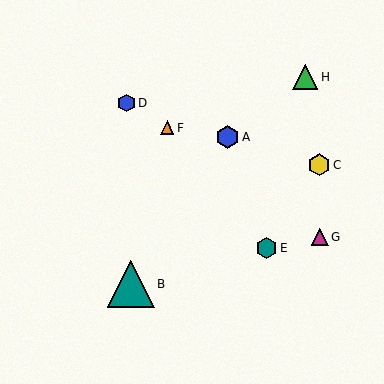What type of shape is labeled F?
Shape F is an orange triangle.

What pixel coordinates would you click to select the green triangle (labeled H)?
Click at (305, 77) to select the green triangle H.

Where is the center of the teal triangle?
The center of the teal triangle is at (131, 284).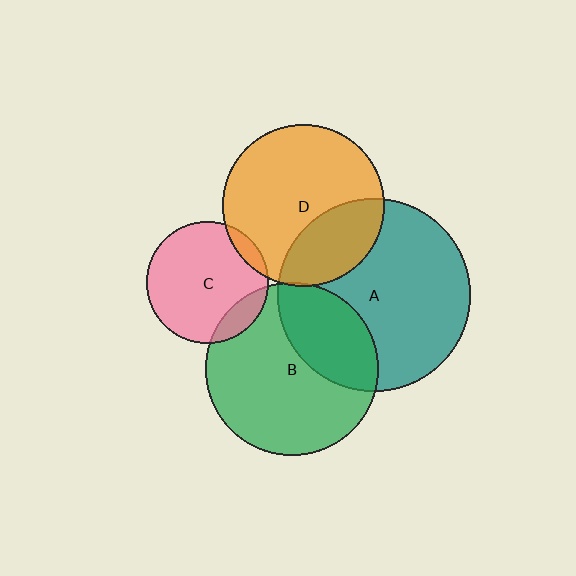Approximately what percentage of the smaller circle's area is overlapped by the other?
Approximately 5%.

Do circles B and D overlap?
Yes.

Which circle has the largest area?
Circle A (teal).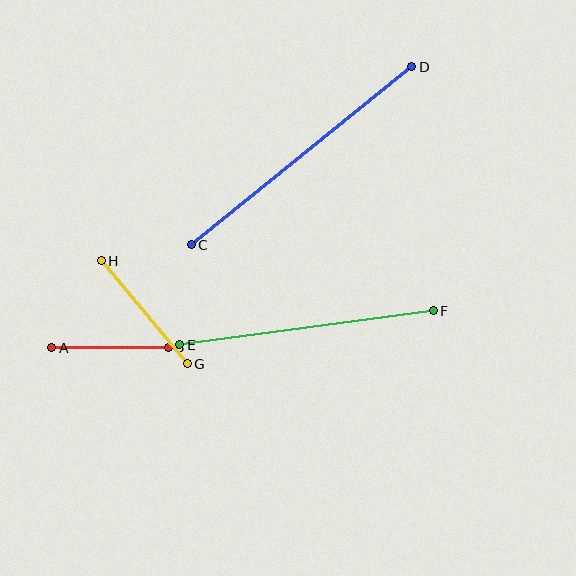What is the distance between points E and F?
The distance is approximately 256 pixels.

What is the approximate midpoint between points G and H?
The midpoint is at approximately (144, 312) pixels.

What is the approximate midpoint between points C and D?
The midpoint is at approximately (301, 156) pixels.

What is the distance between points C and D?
The distance is approximately 283 pixels.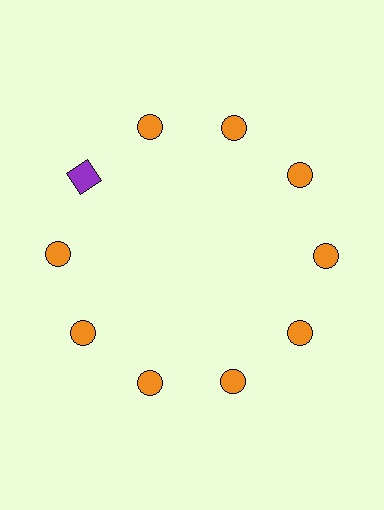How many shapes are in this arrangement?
There are 10 shapes arranged in a ring pattern.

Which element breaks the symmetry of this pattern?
The purple square at roughly the 10 o'clock position breaks the symmetry. All other shapes are orange circles.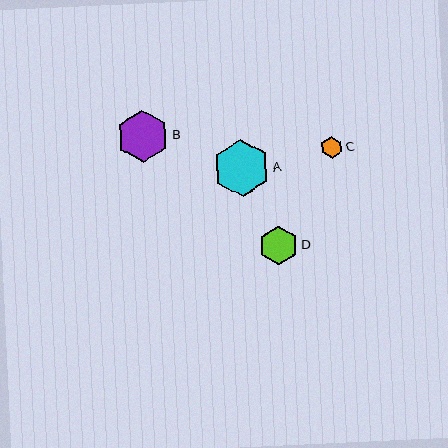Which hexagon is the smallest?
Hexagon C is the smallest with a size of approximately 21 pixels.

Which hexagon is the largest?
Hexagon A is the largest with a size of approximately 57 pixels.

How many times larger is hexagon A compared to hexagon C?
Hexagon A is approximately 2.6 times the size of hexagon C.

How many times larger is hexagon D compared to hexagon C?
Hexagon D is approximately 1.8 times the size of hexagon C.